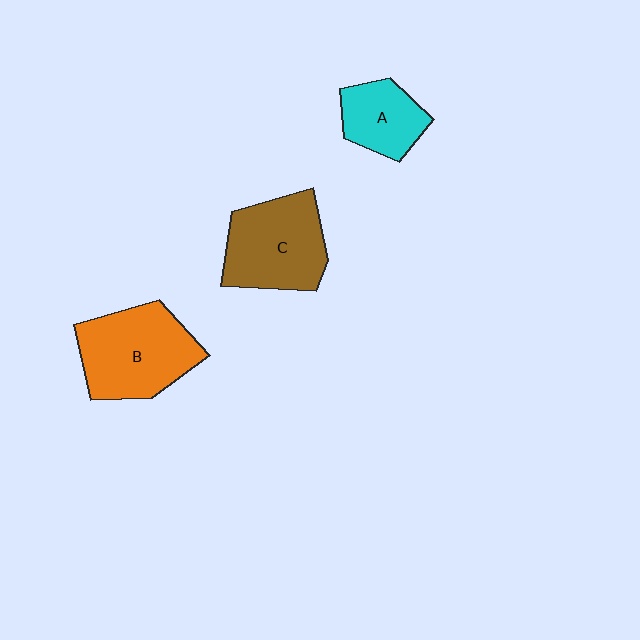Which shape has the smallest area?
Shape A (cyan).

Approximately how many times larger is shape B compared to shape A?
Approximately 1.8 times.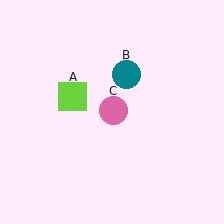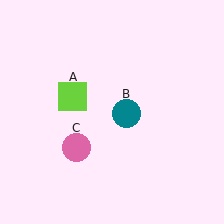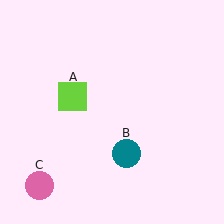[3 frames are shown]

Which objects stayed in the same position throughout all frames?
Lime square (object A) remained stationary.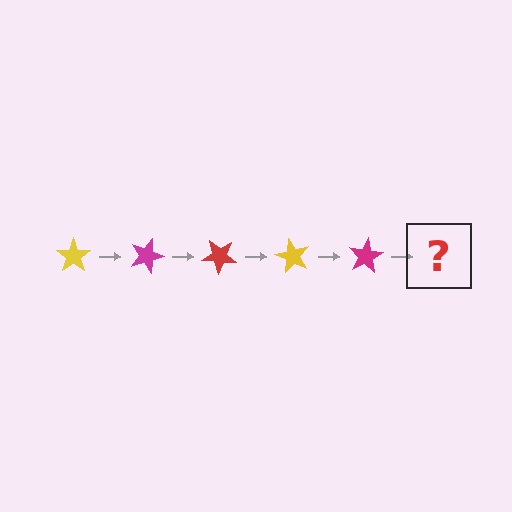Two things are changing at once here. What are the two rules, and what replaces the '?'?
The two rules are that it rotates 20 degrees each step and the color cycles through yellow, magenta, and red. The '?' should be a red star, rotated 100 degrees from the start.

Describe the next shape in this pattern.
It should be a red star, rotated 100 degrees from the start.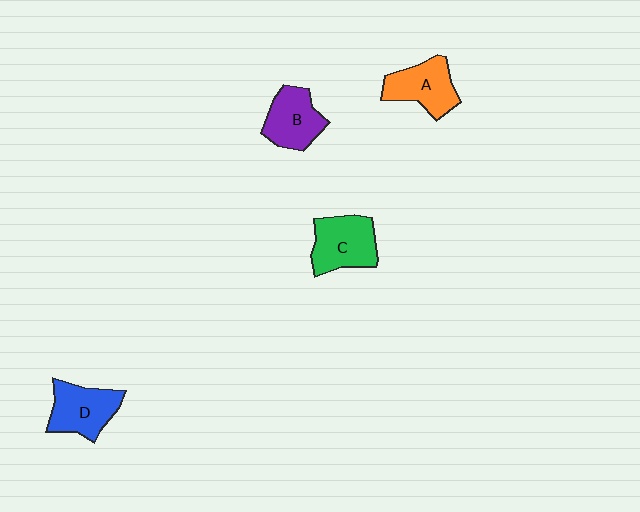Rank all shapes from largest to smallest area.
From largest to smallest: C (green), D (blue), A (orange), B (purple).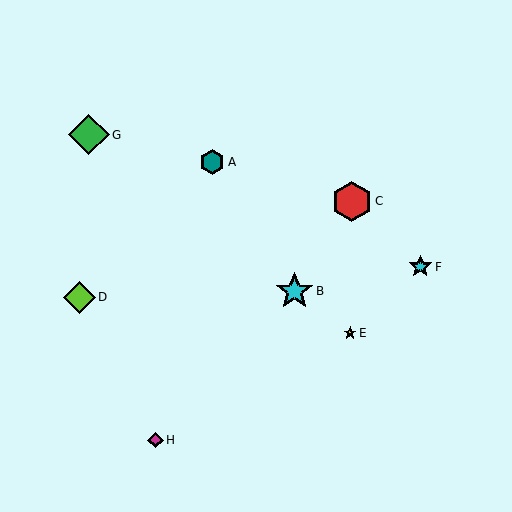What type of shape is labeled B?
Shape B is a cyan star.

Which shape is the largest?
The green diamond (labeled G) is the largest.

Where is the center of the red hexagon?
The center of the red hexagon is at (352, 201).